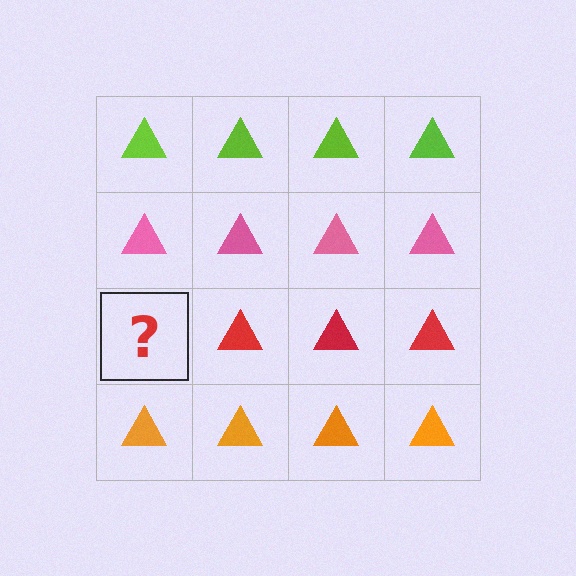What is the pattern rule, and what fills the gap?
The rule is that each row has a consistent color. The gap should be filled with a red triangle.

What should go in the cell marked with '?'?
The missing cell should contain a red triangle.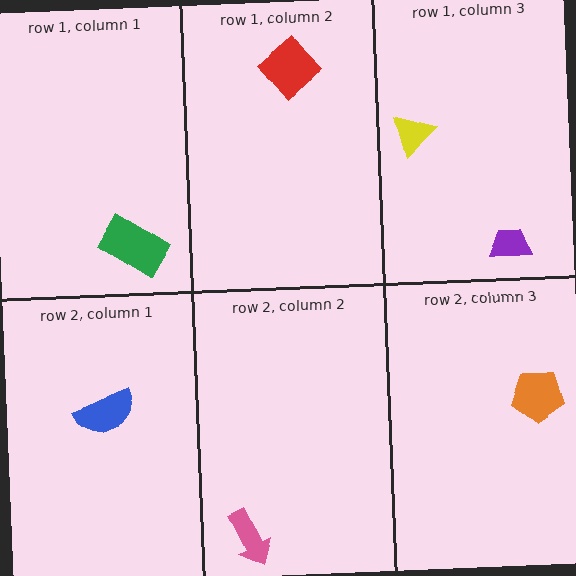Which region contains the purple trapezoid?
The row 1, column 3 region.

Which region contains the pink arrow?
The row 2, column 2 region.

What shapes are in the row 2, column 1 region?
The blue semicircle.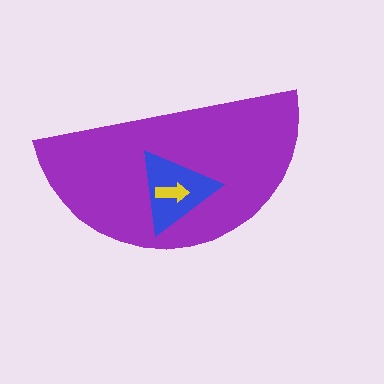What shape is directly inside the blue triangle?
The yellow arrow.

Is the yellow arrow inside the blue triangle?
Yes.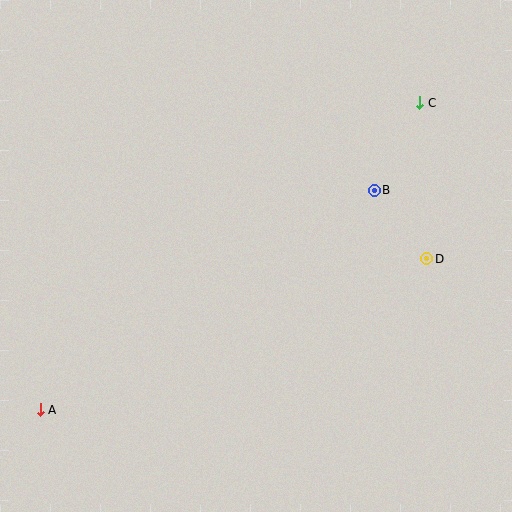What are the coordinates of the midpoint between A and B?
The midpoint between A and B is at (207, 300).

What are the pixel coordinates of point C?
Point C is at (420, 103).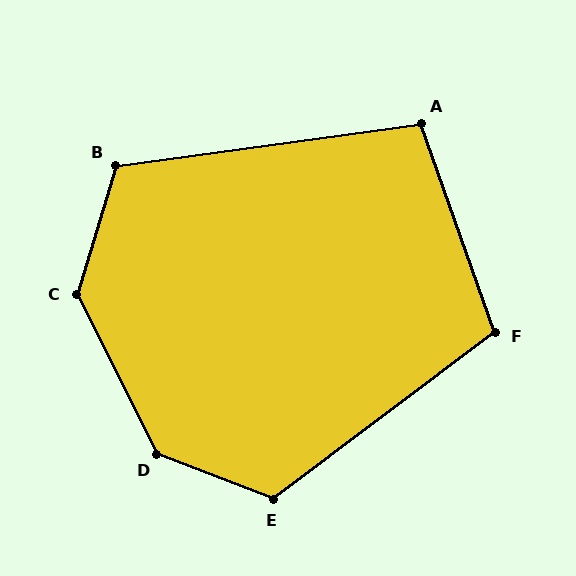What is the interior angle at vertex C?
Approximately 137 degrees (obtuse).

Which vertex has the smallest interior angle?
A, at approximately 102 degrees.